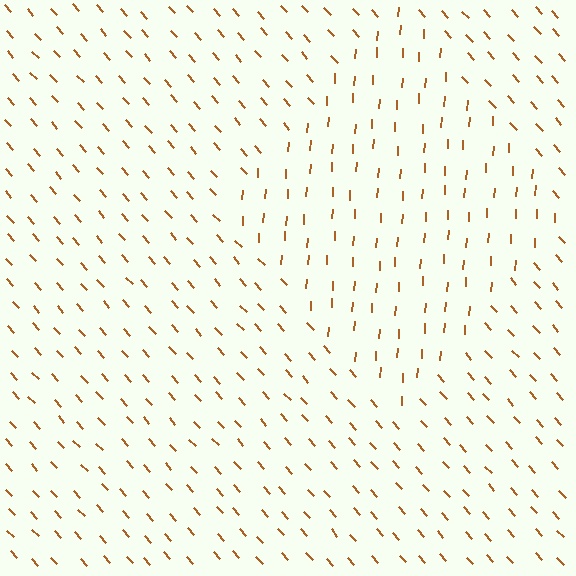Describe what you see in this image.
The image is filled with small brown line segments. A diamond region in the image has lines oriented differently from the surrounding lines, creating a visible texture boundary.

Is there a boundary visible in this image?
Yes, there is a texture boundary formed by a change in line orientation.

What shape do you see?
I see a diamond.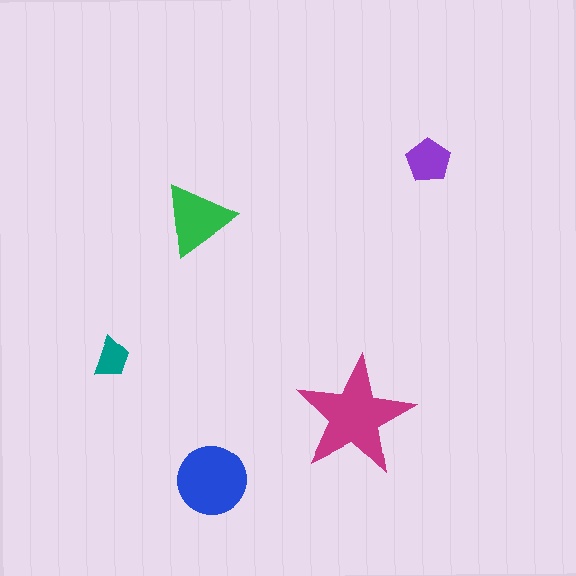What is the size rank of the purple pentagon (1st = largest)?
4th.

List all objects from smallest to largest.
The teal trapezoid, the purple pentagon, the green triangle, the blue circle, the magenta star.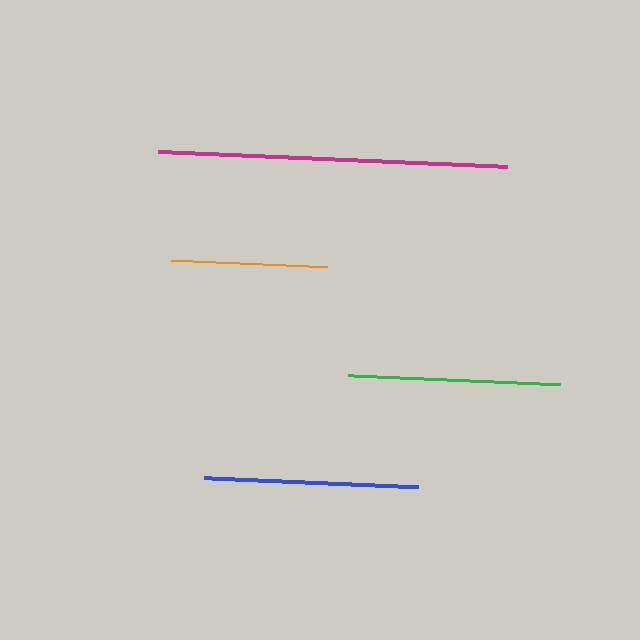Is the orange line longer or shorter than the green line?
The green line is longer than the orange line.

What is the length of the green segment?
The green segment is approximately 213 pixels long.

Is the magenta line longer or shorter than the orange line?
The magenta line is longer than the orange line.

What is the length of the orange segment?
The orange segment is approximately 155 pixels long.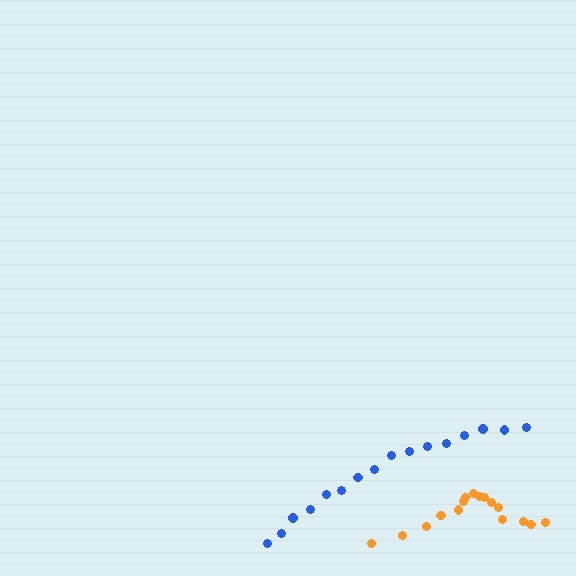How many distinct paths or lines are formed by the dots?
There are 2 distinct paths.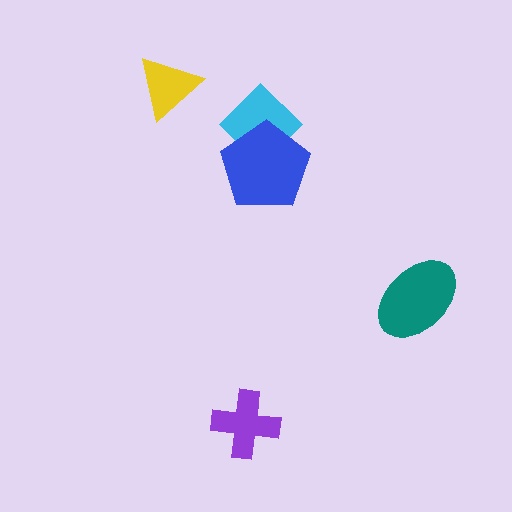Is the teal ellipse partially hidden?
No, no other shape covers it.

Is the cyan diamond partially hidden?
Yes, it is partially covered by another shape.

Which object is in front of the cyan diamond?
The blue pentagon is in front of the cyan diamond.